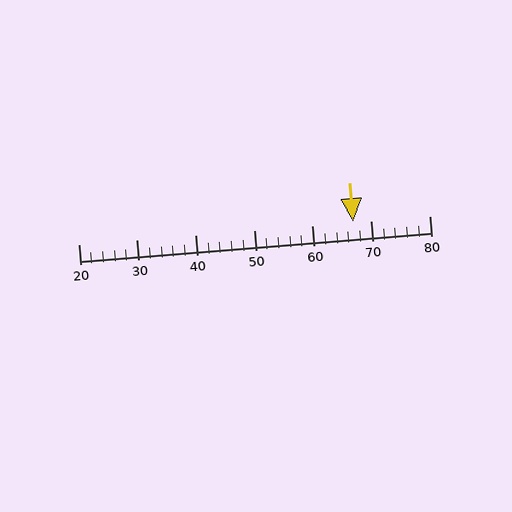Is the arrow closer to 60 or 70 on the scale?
The arrow is closer to 70.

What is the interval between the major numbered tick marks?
The major tick marks are spaced 10 units apart.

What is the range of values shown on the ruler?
The ruler shows values from 20 to 80.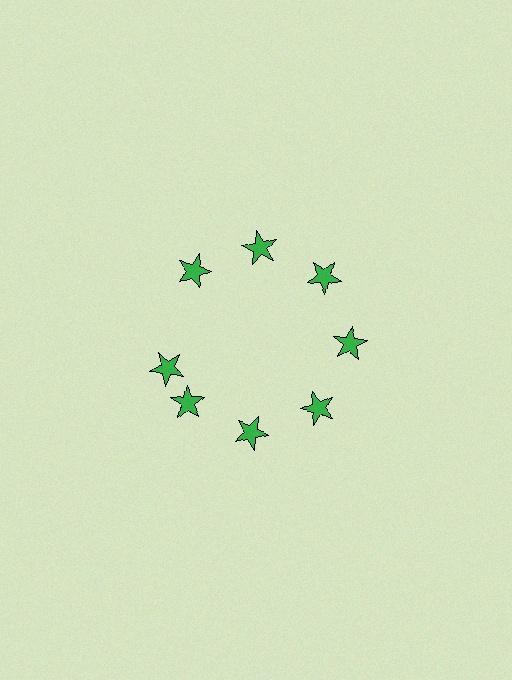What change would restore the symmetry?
The symmetry would be restored by rotating it back into even spacing with its neighbors so that all 8 stars sit at equal angles and equal distance from the center.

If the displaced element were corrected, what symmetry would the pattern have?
It would have 8-fold rotational symmetry — the pattern would map onto itself every 45 degrees.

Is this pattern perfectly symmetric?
No. The 8 green stars are arranged in a ring, but one element near the 9 o'clock position is rotated out of alignment along the ring, breaking the 8-fold rotational symmetry.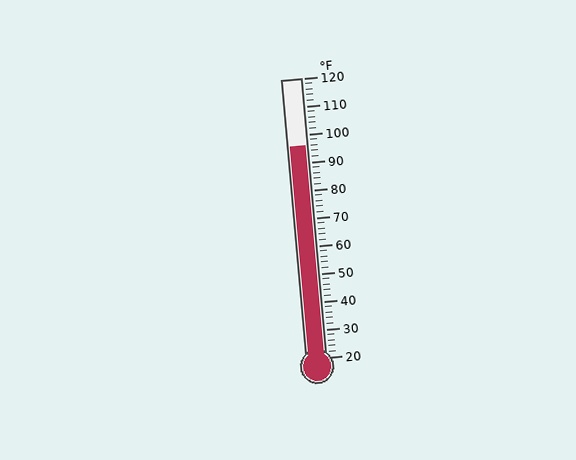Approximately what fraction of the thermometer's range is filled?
The thermometer is filled to approximately 75% of its range.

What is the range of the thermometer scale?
The thermometer scale ranges from 20°F to 120°F.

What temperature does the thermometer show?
The thermometer shows approximately 96°F.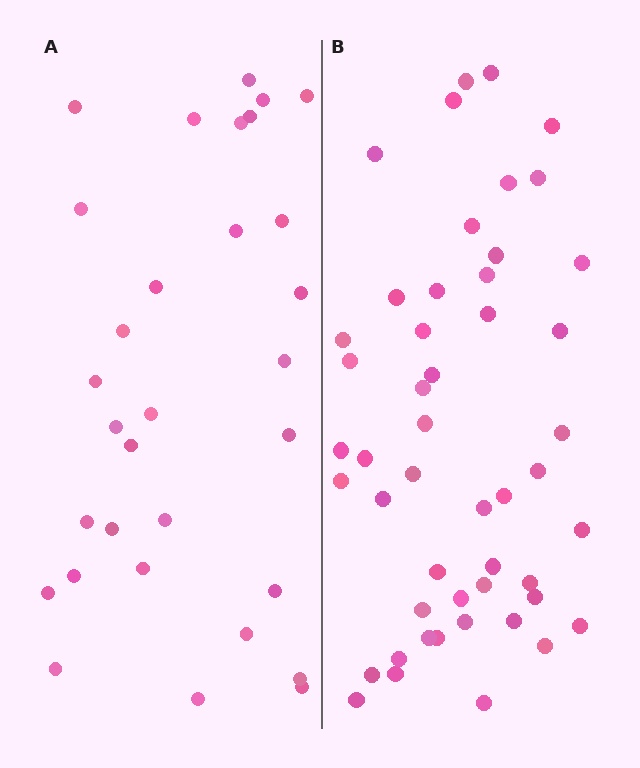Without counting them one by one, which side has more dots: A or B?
Region B (the right region) has more dots.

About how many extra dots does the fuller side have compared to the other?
Region B has approximately 20 more dots than region A.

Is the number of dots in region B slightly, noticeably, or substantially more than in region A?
Region B has substantially more. The ratio is roughly 1.6 to 1.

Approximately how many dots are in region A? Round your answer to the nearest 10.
About 30 dots. (The exact count is 31, which rounds to 30.)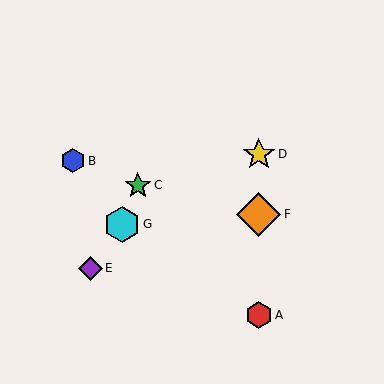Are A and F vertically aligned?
Yes, both are at x≈259.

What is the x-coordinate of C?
Object C is at x≈138.